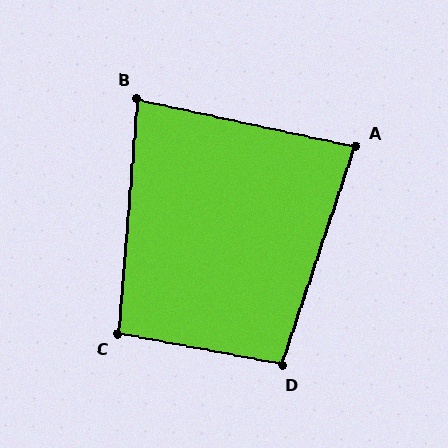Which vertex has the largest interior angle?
D, at approximately 98 degrees.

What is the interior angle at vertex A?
Approximately 84 degrees (acute).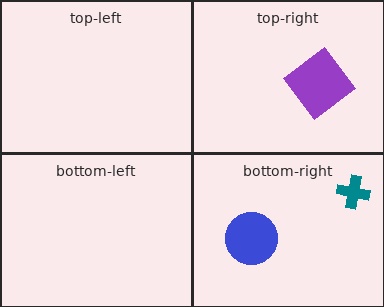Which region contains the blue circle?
The bottom-right region.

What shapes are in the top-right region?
The purple diamond.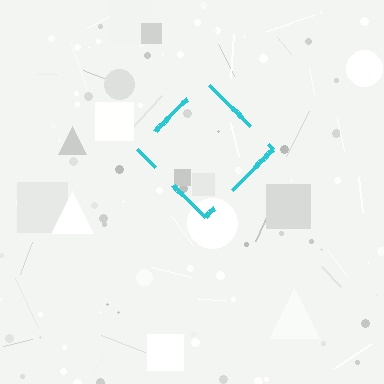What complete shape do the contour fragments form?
The contour fragments form a diamond.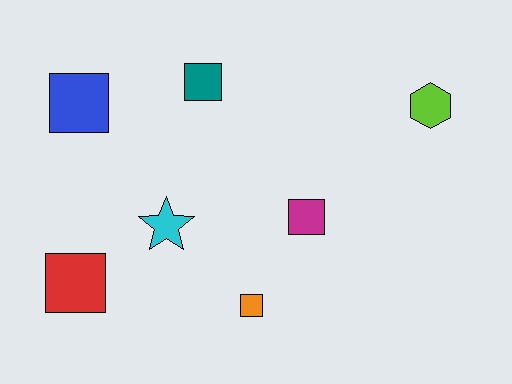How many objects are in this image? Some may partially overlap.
There are 7 objects.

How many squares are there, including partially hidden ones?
There are 5 squares.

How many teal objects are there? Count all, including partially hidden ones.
There is 1 teal object.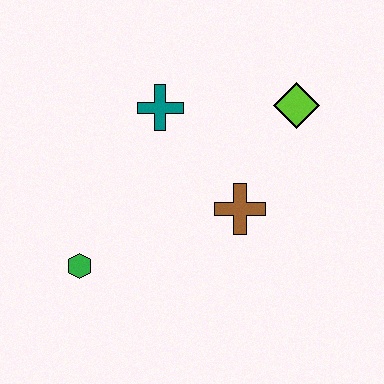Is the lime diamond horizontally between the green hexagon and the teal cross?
No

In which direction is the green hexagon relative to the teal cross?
The green hexagon is below the teal cross.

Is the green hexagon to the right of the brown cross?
No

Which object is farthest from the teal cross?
The green hexagon is farthest from the teal cross.